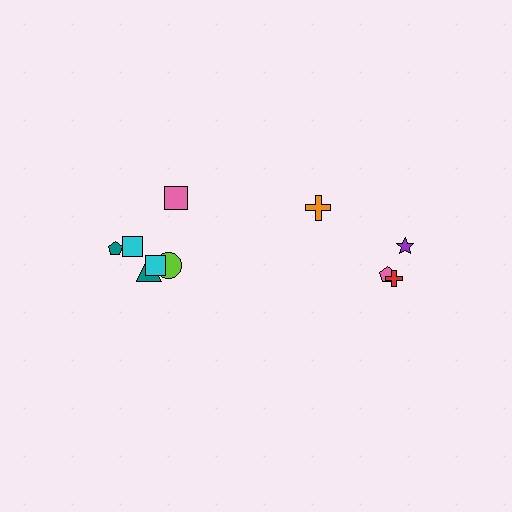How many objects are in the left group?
There are 6 objects.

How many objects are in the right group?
There are 4 objects.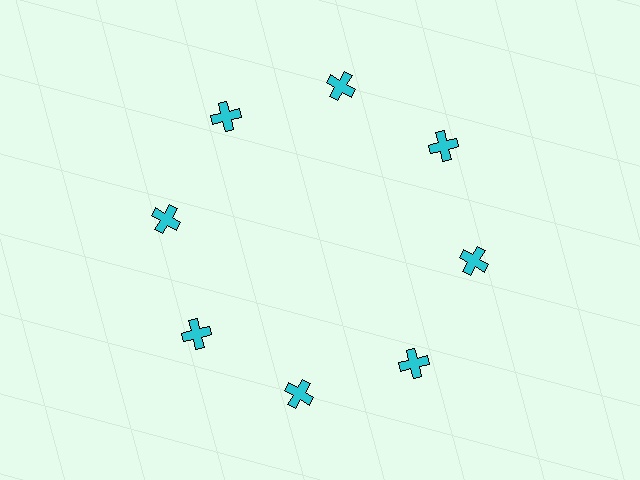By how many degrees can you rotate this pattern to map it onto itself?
The pattern maps onto itself every 45 degrees of rotation.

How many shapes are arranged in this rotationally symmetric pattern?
There are 8 shapes, arranged in 8 groups of 1.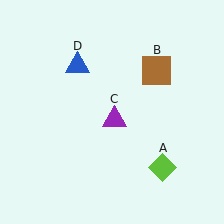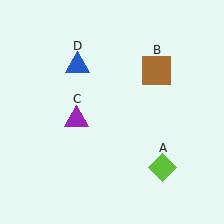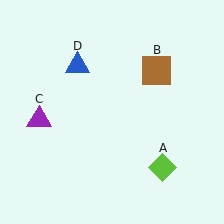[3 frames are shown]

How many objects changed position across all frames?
1 object changed position: purple triangle (object C).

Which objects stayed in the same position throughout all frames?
Lime diamond (object A) and brown square (object B) and blue triangle (object D) remained stationary.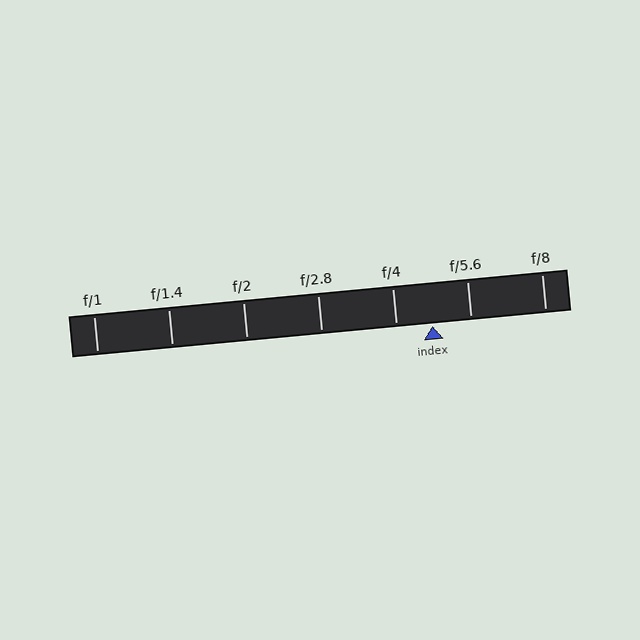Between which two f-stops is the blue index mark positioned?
The index mark is between f/4 and f/5.6.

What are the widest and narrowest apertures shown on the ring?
The widest aperture shown is f/1 and the narrowest is f/8.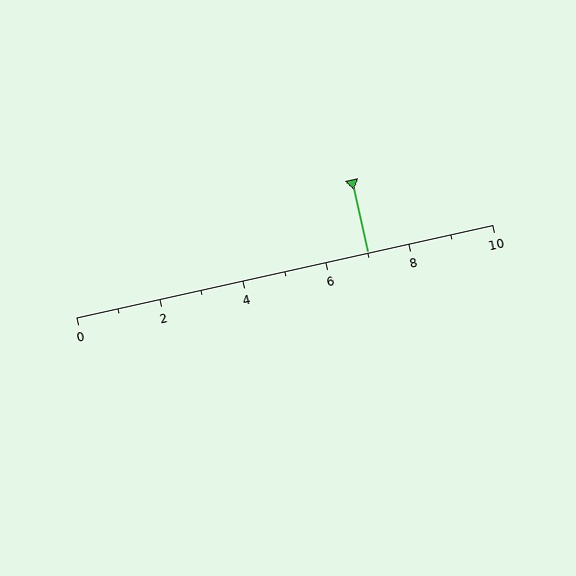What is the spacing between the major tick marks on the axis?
The major ticks are spaced 2 apart.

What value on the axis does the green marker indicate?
The marker indicates approximately 7.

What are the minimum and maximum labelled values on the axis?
The axis runs from 0 to 10.